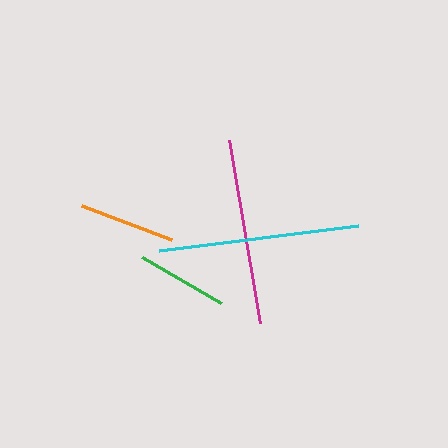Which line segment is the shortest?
The green line is the shortest at approximately 91 pixels.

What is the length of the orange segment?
The orange segment is approximately 97 pixels long.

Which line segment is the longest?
The cyan line is the longest at approximately 201 pixels.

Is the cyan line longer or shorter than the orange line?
The cyan line is longer than the orange line.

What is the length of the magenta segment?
The magenta segment is approximately 185 pixels long.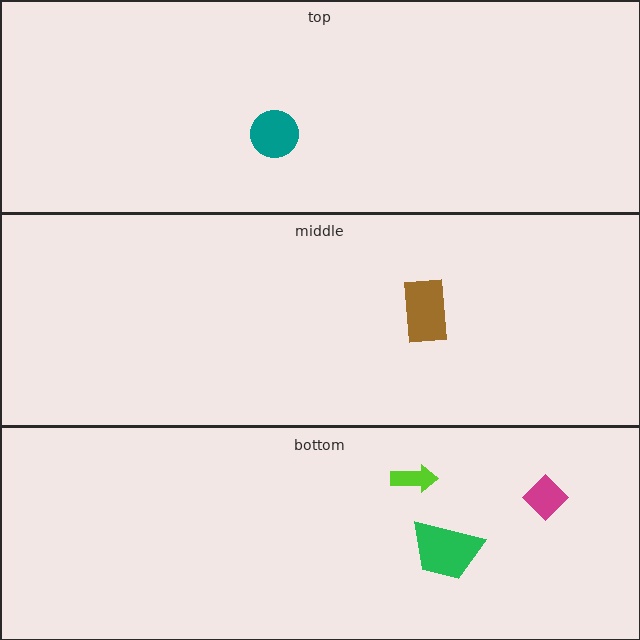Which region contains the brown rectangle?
The middle region.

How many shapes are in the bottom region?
3.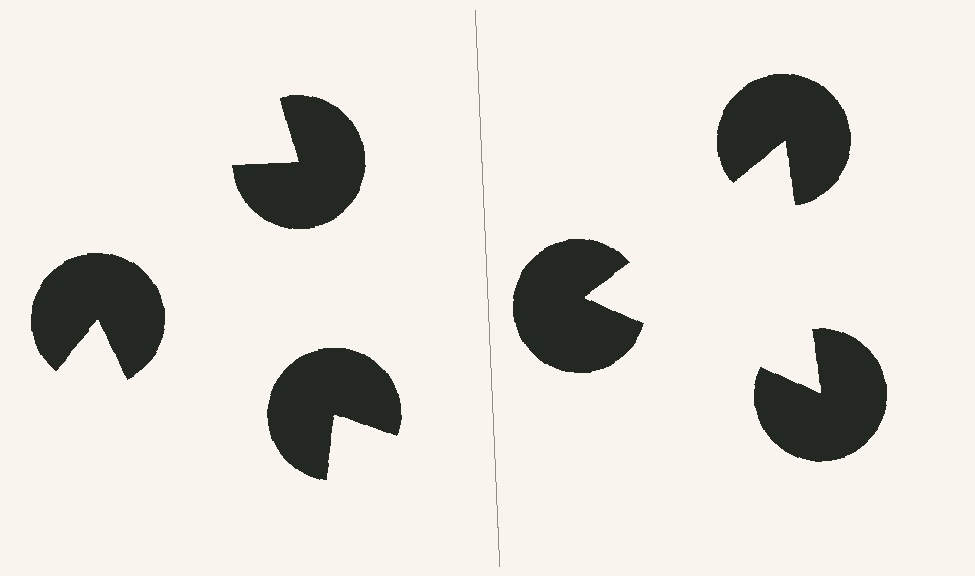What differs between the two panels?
The pac-man discs are positioned identically on both sides; only the wedge orientations differ. On the right they align to a triangle; on the left they are misaligned.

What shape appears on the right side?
An illusory triangle.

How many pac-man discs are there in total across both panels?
6 — 3 on each side.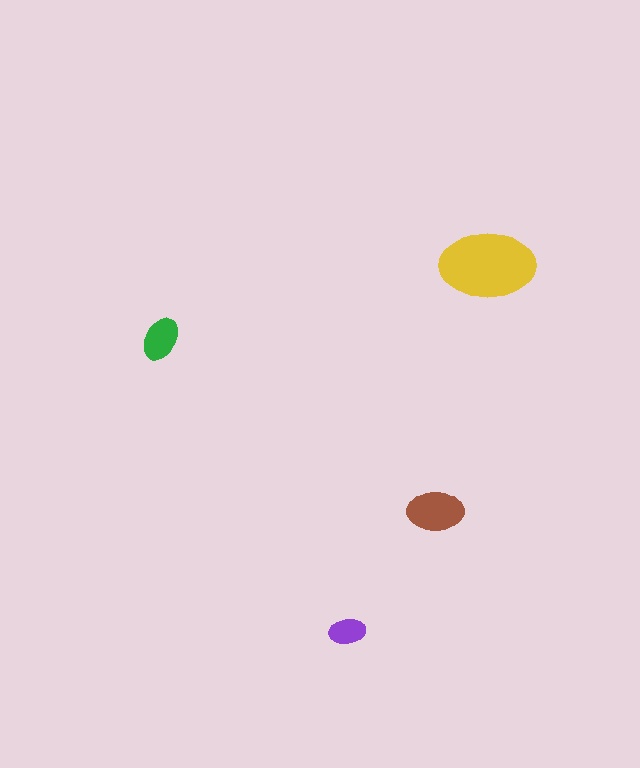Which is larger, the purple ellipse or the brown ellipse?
The brown one.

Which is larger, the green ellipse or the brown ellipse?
The brown one.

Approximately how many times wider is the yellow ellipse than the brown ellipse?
About 1.5 times wider.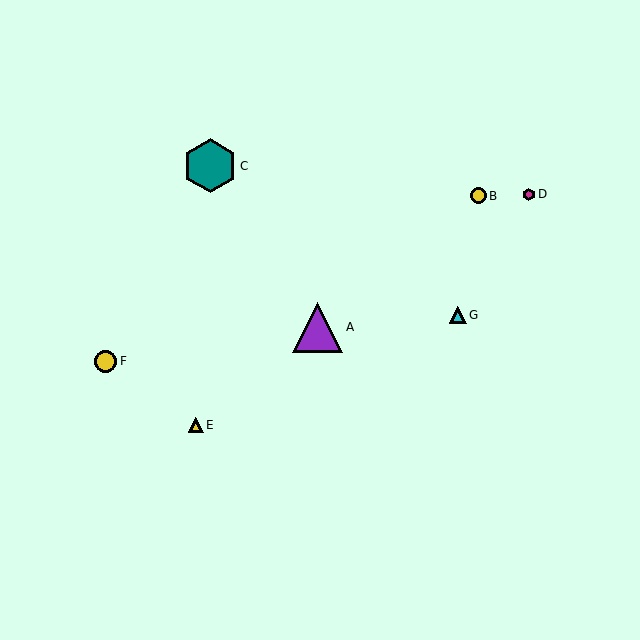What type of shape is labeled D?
Shape D is a magenta hexagon.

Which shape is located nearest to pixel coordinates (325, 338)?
The purple triangle (labeled A) at (318, 327) is nearest to that location.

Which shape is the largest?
The teal hexagon (labeled C) is the largest.